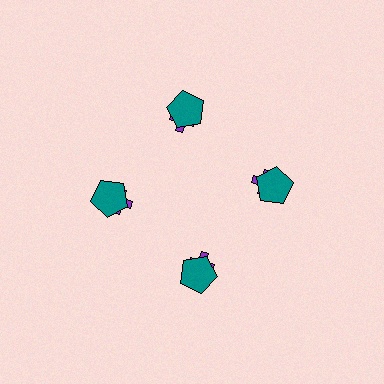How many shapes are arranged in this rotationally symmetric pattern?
There are 8 shapes, arranged in 4 groups of 2.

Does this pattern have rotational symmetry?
Yes, this pattern has 4-fold rotational symmetry. It looks the same after rotating 90 degrees around the center.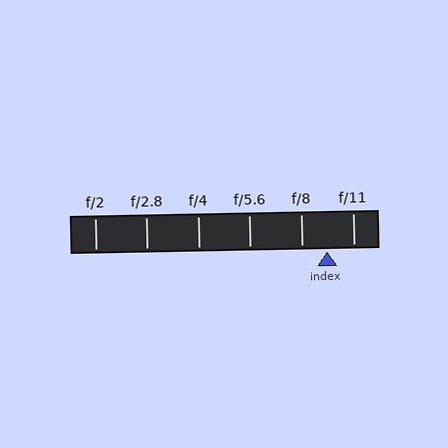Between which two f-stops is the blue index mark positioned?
The index mark is between f/8 and f/11.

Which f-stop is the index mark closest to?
The index mark is closest to f/8.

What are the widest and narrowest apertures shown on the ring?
The widest aperture shown is f/2 and the narrowest is f/11.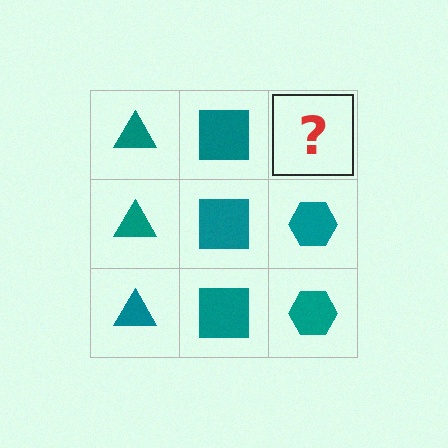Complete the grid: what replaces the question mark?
The question mark should be replaced with a teal hexagon.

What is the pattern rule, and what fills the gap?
The rule is that each column has a consistent shape. The gap should be filled with a teal hexagon.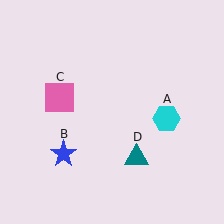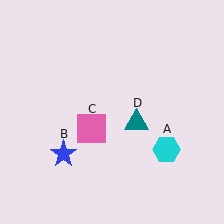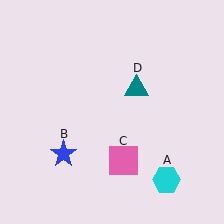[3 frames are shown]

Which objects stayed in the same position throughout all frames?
Blue star (object B) remained stationary.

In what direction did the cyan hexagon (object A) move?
The cyan hexagon (object A) moved down.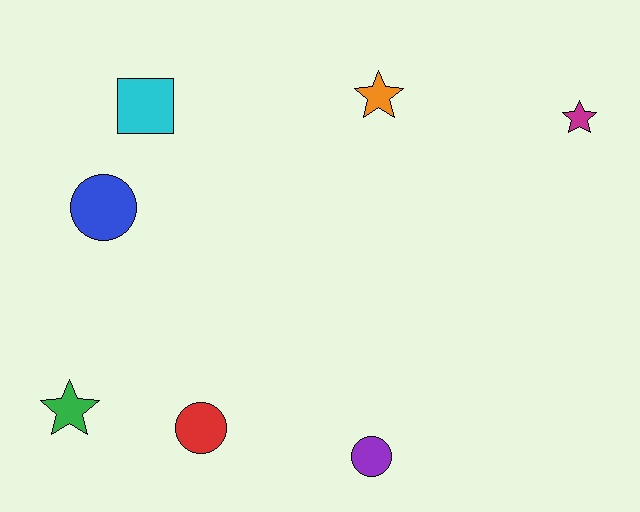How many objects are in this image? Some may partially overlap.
There are 7 objects.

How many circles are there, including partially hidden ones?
There are 3 circles.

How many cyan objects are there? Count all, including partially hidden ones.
There is 1 cyan object.